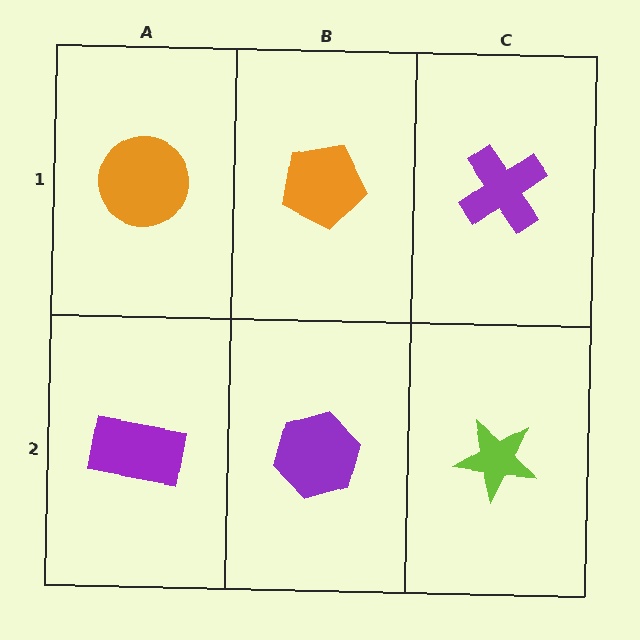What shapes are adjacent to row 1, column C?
A lime star (row 2, column C), an orange pentagon (row 1, column B).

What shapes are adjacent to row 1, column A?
A purple rectangle (row 2, column A), an orange pentagon (row 1, column B).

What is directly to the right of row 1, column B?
A purple cross.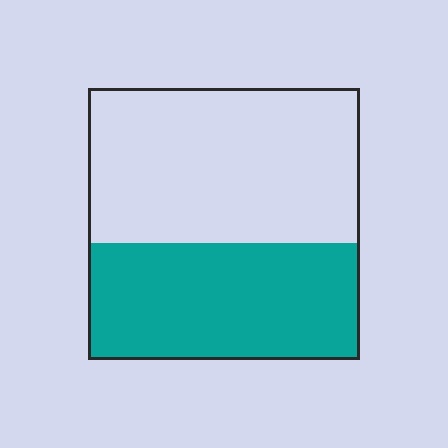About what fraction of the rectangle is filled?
About two fifths (2/5).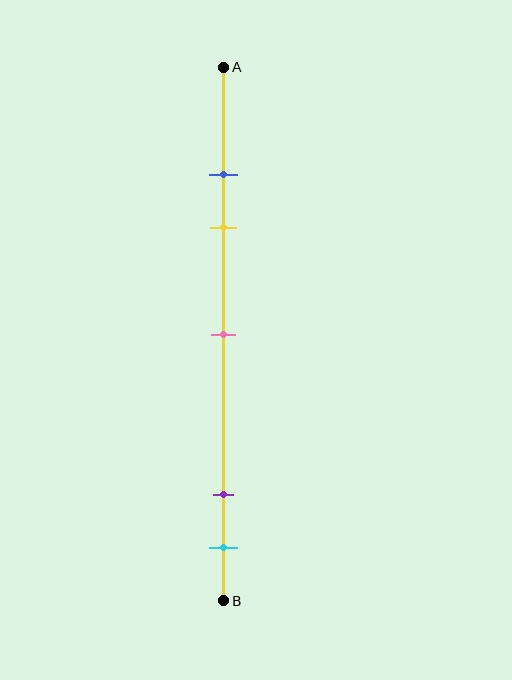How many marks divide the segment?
There are 5 marks dividing the segment.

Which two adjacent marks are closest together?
The blue and yellow marks are the closest adjacent pair.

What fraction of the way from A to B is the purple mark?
The purple mark is approximately 80% (0.8) of the way from A to B.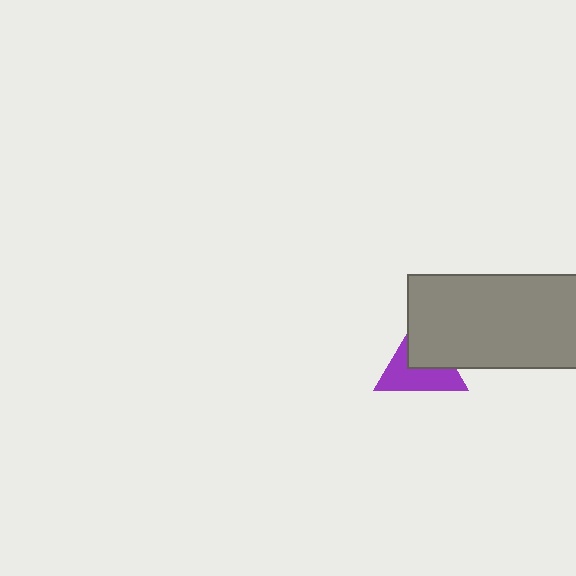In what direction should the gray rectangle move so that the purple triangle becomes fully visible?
The gray rectangle should move toward the upper-right. That is the shortest direction to clear the overlap and leave the purple triangle fully visible.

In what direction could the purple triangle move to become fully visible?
The purple triangle could move toward the lower-left. That would shift it out from behind the gray rectangle entirely.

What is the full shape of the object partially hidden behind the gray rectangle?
The partially hidden object is a purple triangle.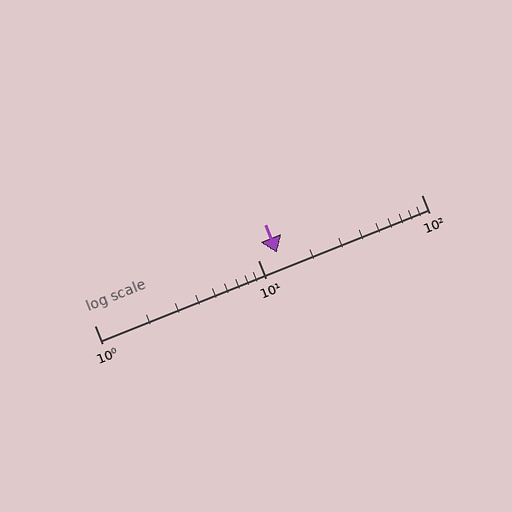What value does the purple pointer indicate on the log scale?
The pointer indicates approximately 13.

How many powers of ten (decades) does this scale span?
The scale spans 2 decades, from 1 to 100.